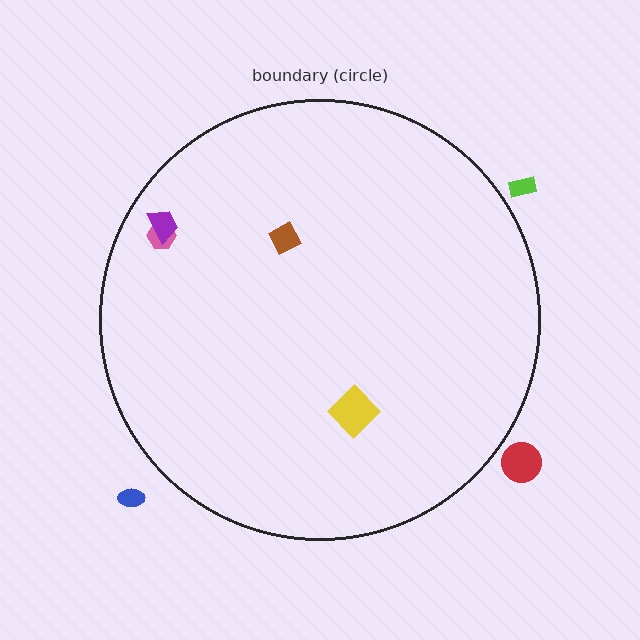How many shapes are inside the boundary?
4 inside, 3 outside.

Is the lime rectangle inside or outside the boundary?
Outside.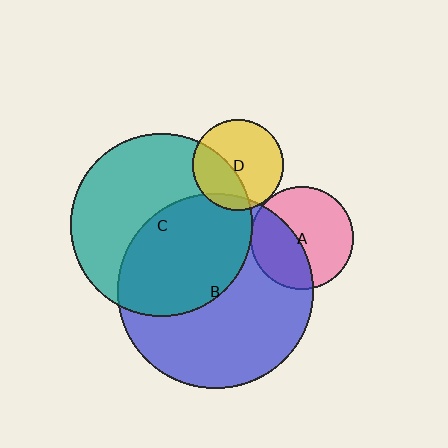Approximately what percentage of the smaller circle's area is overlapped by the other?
Approximately 10%.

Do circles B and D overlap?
Yes.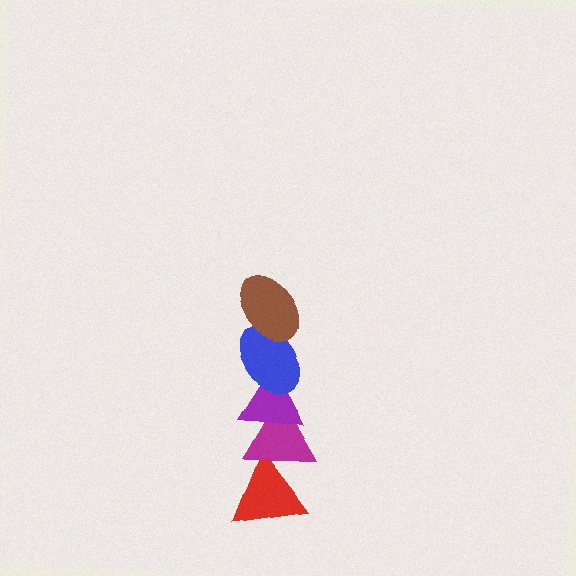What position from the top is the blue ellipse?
The blue ellipse is 2nd from the top.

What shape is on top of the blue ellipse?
The brown ellipse is on top of the blue ellipse.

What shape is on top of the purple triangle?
The blue ellipse is on top of the purple triangle.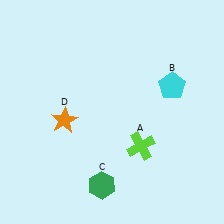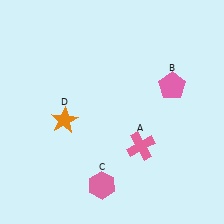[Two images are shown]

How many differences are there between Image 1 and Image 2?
There are 3 differences between the two images.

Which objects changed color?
A changed from lime to pink. B changed from cyan to pink. C changed from green to pink.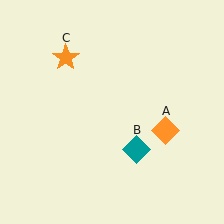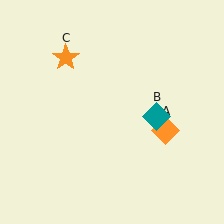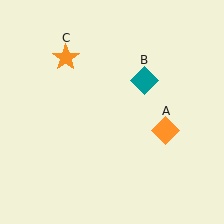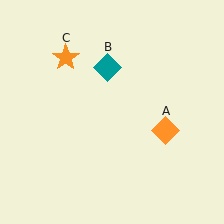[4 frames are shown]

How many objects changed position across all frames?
1 object changed position: teal diamond (object B).